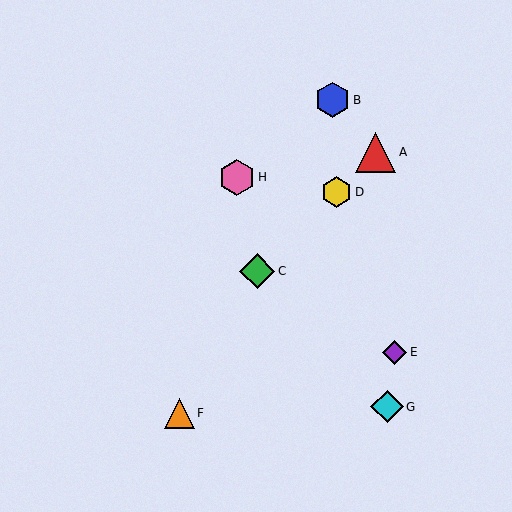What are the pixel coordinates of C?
Object C is at (257, 271).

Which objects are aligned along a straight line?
Objects A, C, D are aligned along a straight line.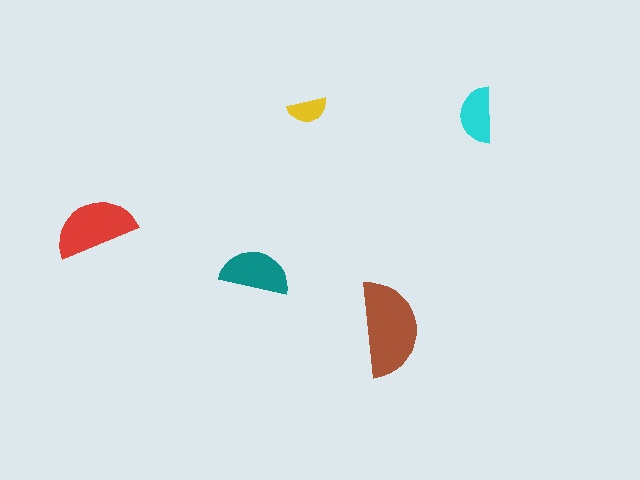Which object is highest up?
The yellow semicircle is topmost.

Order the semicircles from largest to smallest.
the brown one, the red one, the teal one, the cyan one, the yellow one.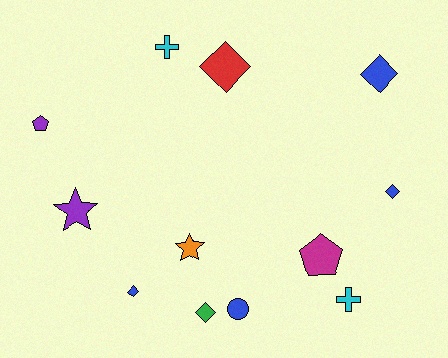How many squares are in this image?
There are no squares.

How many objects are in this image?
There are 12 objects.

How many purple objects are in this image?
There are 2 purple objects.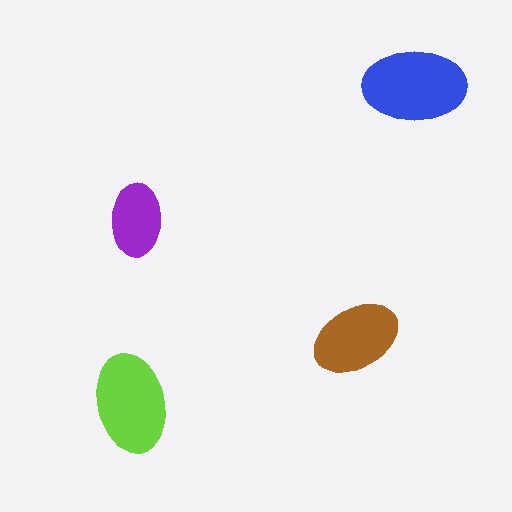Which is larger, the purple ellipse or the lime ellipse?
The lime one.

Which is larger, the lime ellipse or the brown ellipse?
The lime one.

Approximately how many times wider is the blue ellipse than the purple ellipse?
About 1.5 times wider.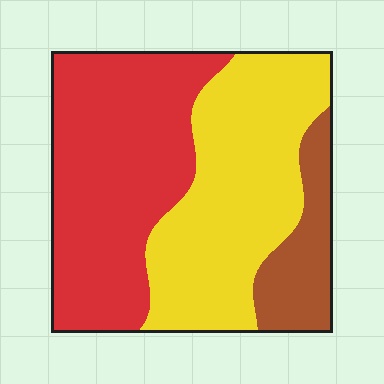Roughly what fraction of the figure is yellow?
Yellow covers roughly 40% of the figure.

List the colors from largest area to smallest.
From largest to smallest: red, yellow, brown.